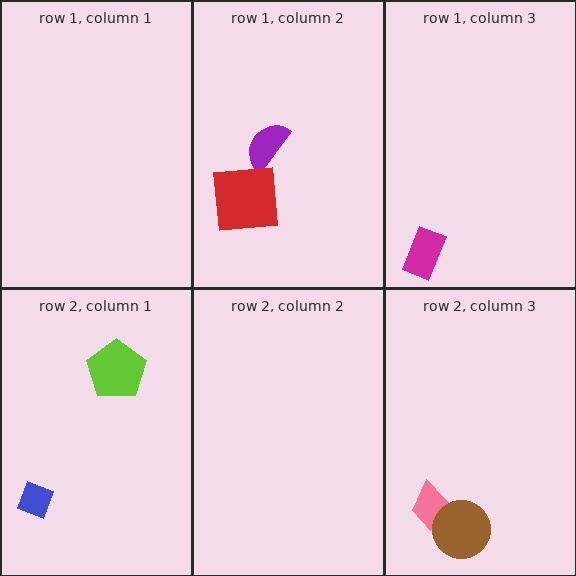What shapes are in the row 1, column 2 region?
The purple semicircle, the red square.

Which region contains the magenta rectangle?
The row 1, column 3 region.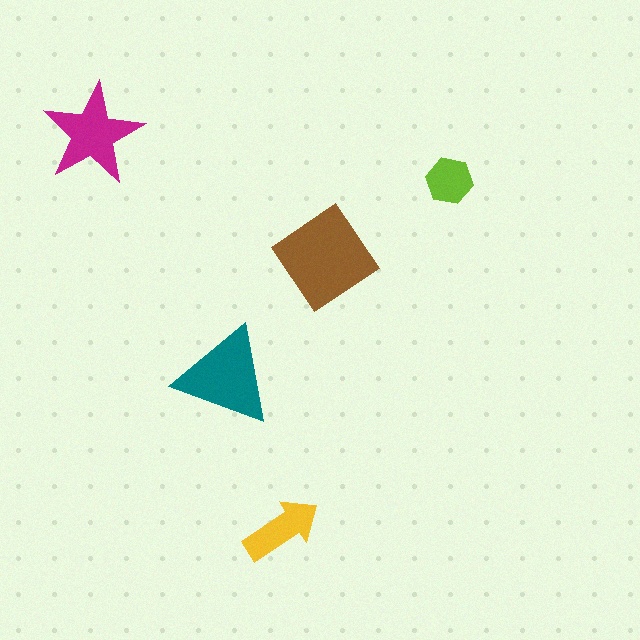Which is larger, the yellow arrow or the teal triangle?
The teal triangle.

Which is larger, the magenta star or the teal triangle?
The teal triangle.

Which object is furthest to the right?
The lime hexagon is rightmost.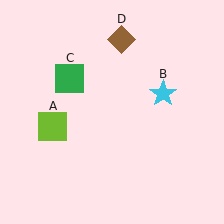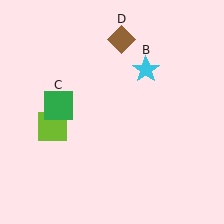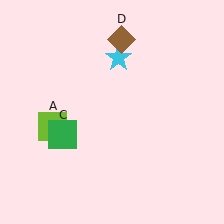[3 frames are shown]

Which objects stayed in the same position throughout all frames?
Lime square (object A) and brown diamond (object D) remained stationary.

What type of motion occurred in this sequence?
The cyan star (object B), green square (object C) rotated counterclockwise around the center of the scene.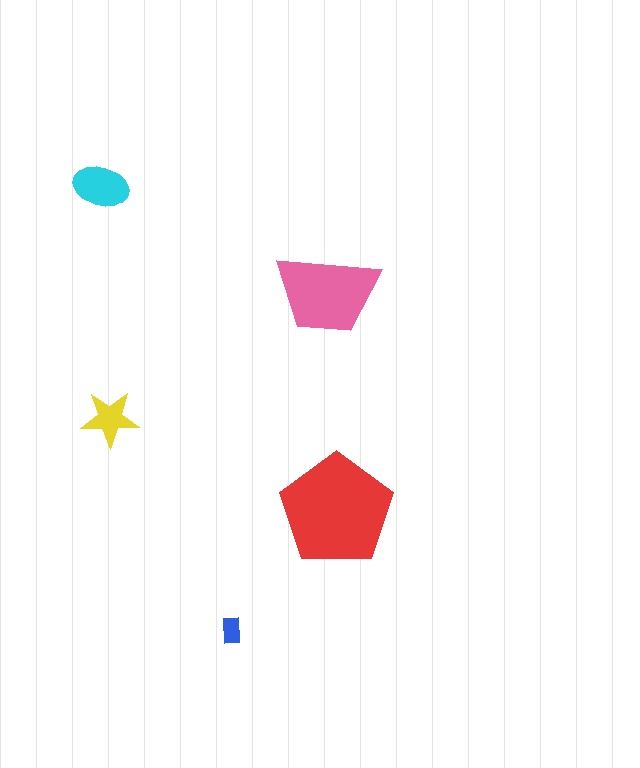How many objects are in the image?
There are 5 objects in the image.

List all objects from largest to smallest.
The red pentagon, the pink trapezoid, the cyan ellipse, the yellow star, the blue rectangle.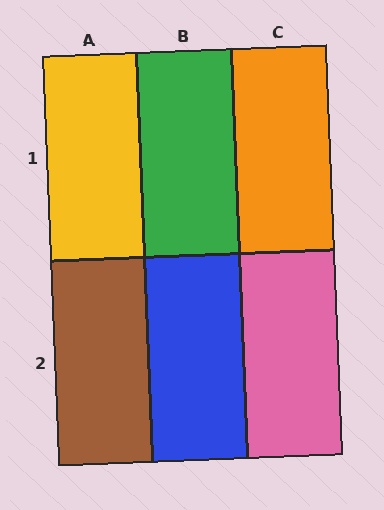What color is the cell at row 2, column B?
Blue.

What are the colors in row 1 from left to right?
Yellow, green, orange.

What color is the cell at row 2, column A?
Brown.